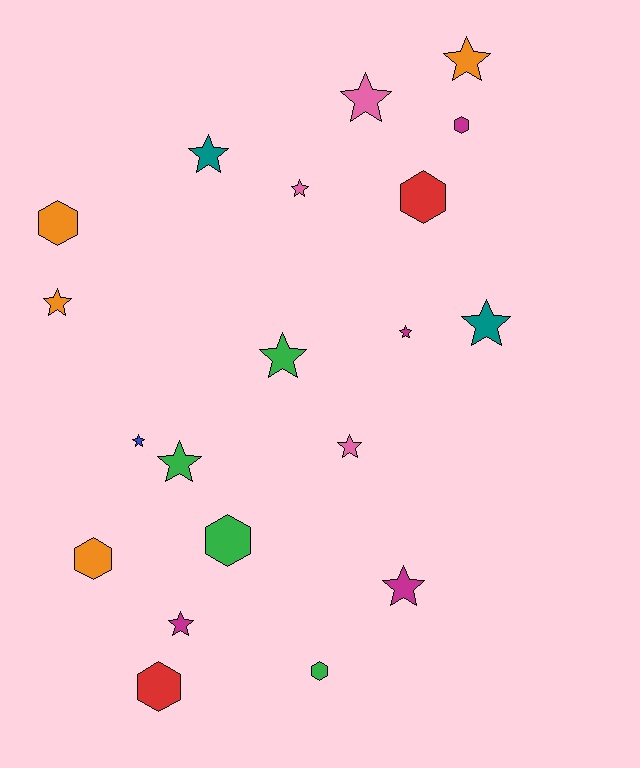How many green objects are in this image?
There are 4 green objects.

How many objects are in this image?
There are 20 objects.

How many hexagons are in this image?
There are 7 hexagons.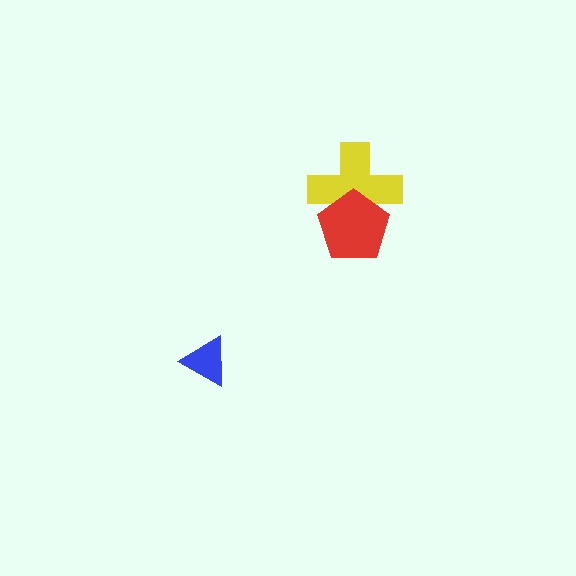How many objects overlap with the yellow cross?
1 object overlaps with the yellow cross.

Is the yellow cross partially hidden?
Yes, it is partially covered by another shape.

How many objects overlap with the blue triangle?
0 objects overlap with the blue triangle.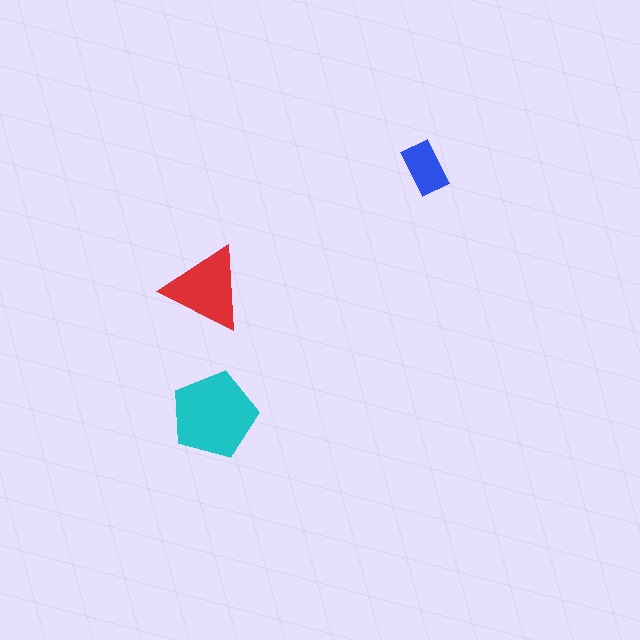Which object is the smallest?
The blue rectangle.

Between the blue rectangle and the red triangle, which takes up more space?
The red triangle.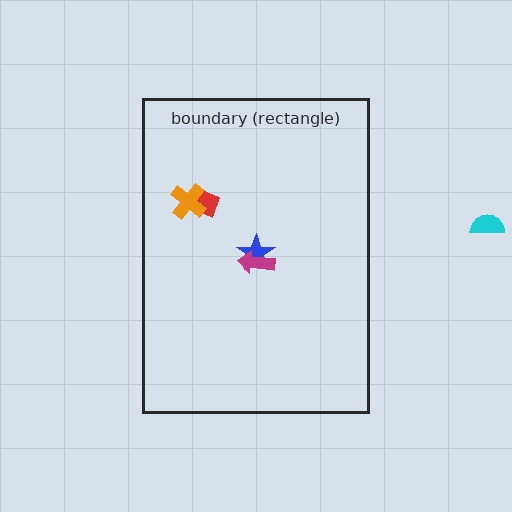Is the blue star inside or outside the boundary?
Inside.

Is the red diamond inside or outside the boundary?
Inside.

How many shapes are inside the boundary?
4 inside, 1 outside.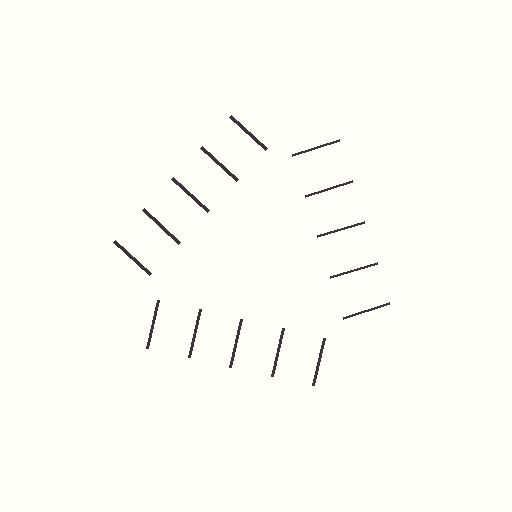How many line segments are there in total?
15 — 5 along each of the 3 edges.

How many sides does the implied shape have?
3 sides — the line-ends trace a triangle.